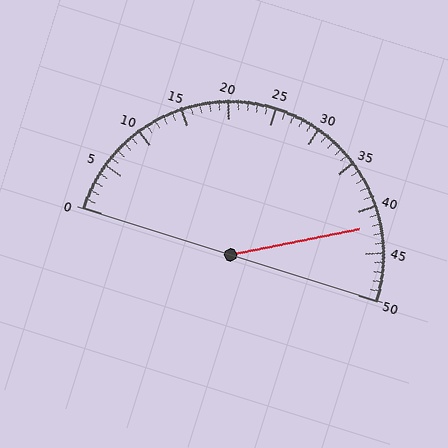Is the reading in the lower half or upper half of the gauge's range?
The reading is in the upper half of the range (0 to 50).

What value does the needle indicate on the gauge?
The needle indicates approximately 42.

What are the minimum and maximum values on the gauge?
The gauge ranges from 0 to 50.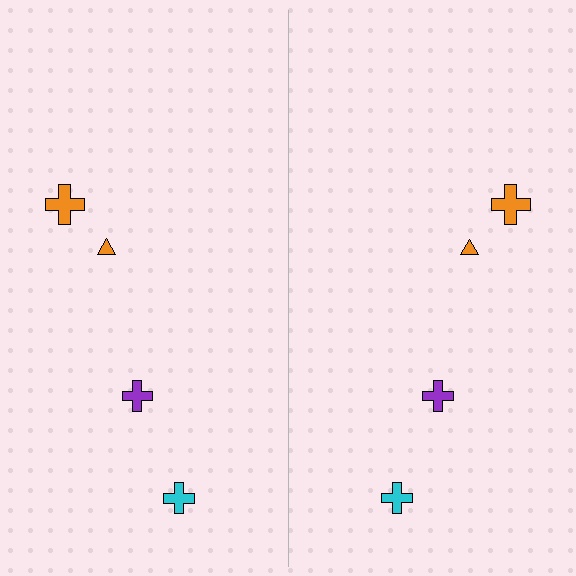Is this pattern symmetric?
Yes, this pattern has bilateral (reflection) symmetry.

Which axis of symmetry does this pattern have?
The pattern has a vertical axis of symmetry running through the center of the image.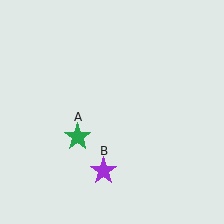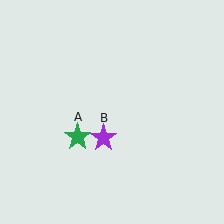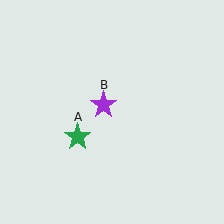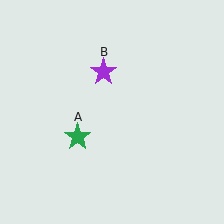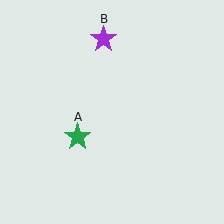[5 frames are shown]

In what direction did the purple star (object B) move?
The purple star (object B) moved up.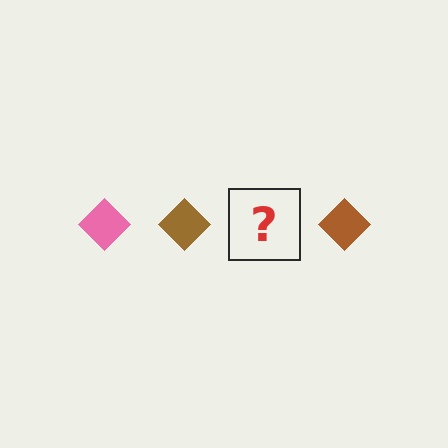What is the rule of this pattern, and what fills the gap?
The rule is that the pattern cycles through pink, brown diamonds. The gap should be filled with a pink diamond.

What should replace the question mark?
The question mark should be replaced with a pink diamond.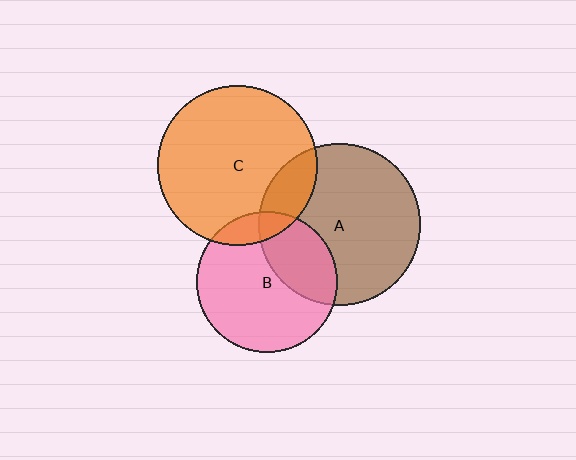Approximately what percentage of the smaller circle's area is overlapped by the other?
Approximately 30%.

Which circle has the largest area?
Circle A (brown).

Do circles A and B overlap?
Yes.